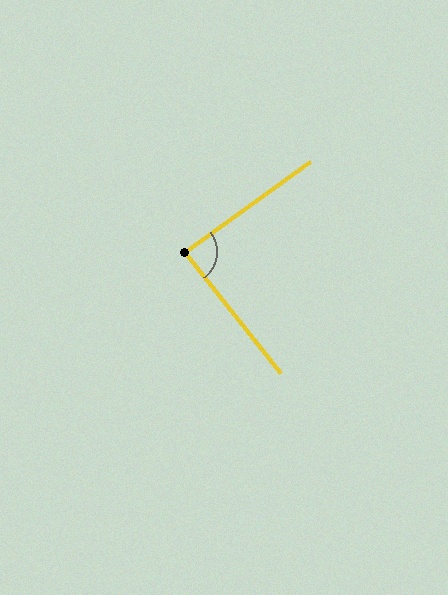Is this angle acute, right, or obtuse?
It is approximately a right angle.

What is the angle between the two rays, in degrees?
Approximately 87 degrees.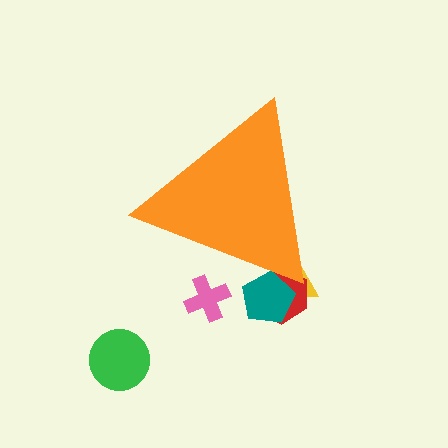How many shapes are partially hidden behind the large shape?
4 shapes are partially hidden.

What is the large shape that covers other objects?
An orange triangle.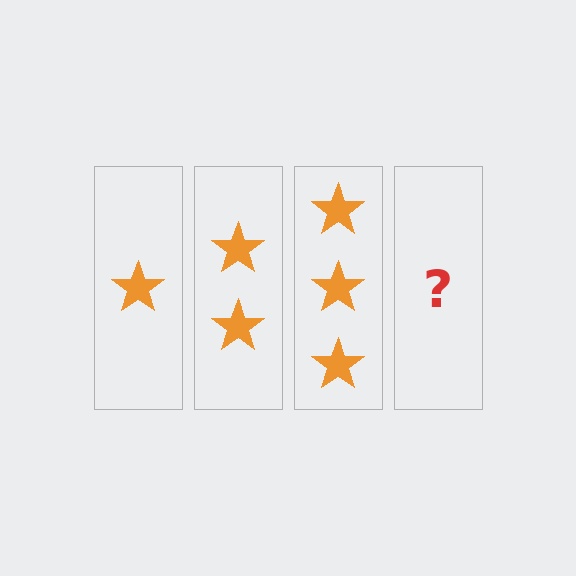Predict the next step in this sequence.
The next step is 4 stars.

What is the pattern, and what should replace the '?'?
The pattern is that each step adds one more star. The '?' should be 4 stars.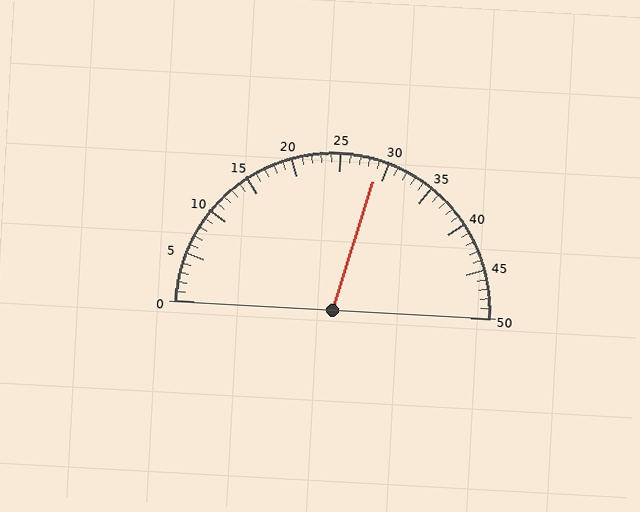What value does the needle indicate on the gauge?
The needle indicates approximately 29.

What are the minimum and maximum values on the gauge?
The gauge ranges from 0 to 50.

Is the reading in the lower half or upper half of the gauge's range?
The reading is in the upper half of the range (0 to 50).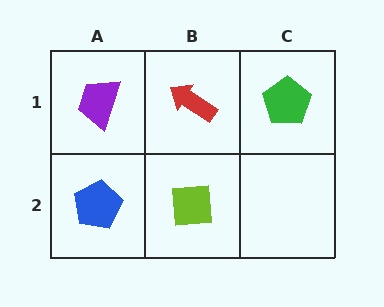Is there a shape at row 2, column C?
No, that cell is empty.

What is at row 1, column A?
A purple trapezoid.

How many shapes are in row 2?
2 shapes.